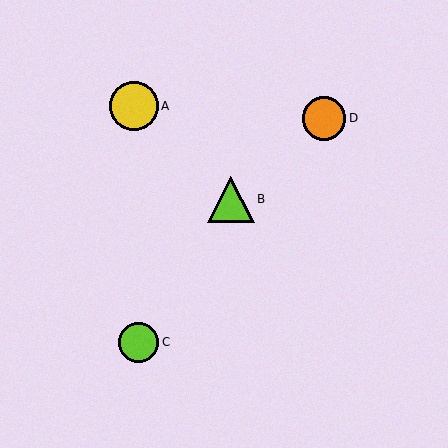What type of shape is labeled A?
Shape A is a yellow circle.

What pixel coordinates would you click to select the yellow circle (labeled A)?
Click at (134, 106) to select the yellow circle A.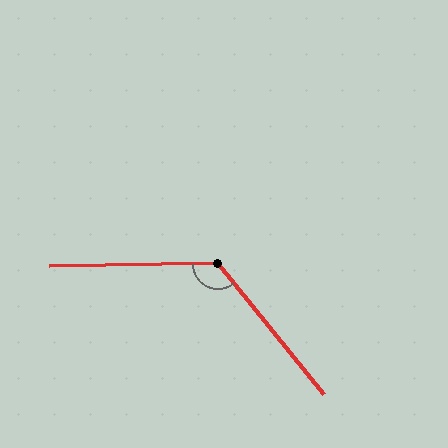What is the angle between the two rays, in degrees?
Approximately 128 degrees.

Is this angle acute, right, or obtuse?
It is obtuse.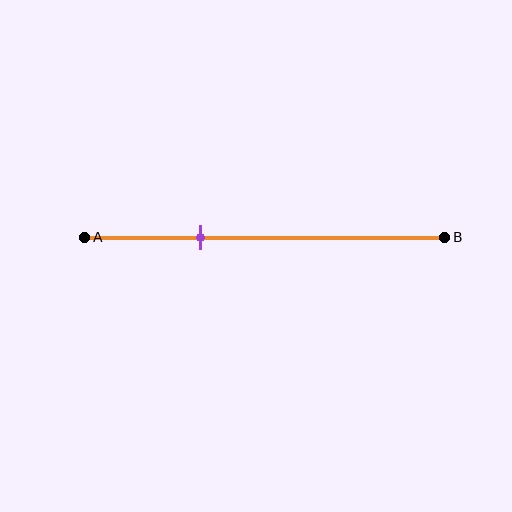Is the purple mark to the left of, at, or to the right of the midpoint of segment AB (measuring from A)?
The purple mark is to the left of the midpoint of segment AB.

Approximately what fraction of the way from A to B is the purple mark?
The purple mark is approximately 30% of the way from A to B.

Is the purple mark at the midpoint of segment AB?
No, the mark is at about 30% from A, not at the 50% midpoint.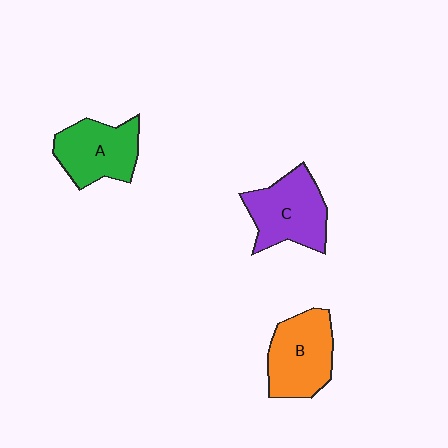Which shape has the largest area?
Shape C (purple).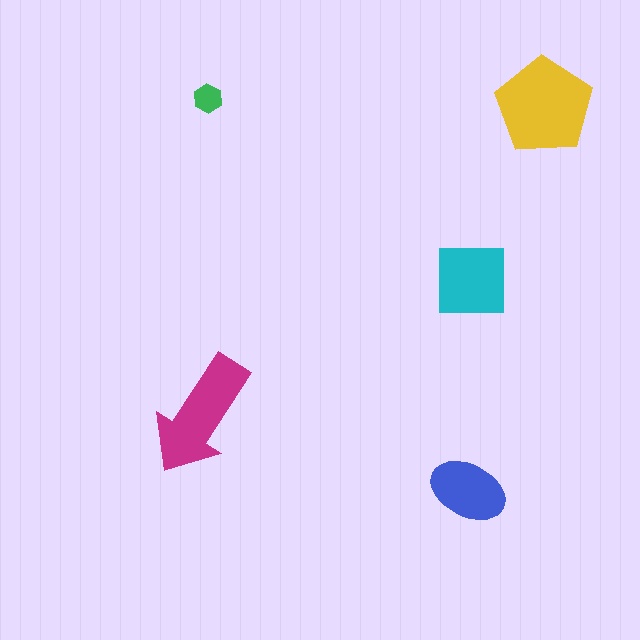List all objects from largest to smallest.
The yellow pentagon, the magenta arrow, the cyan square, the blue ellipse, the green hexagon.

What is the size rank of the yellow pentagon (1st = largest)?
1st.